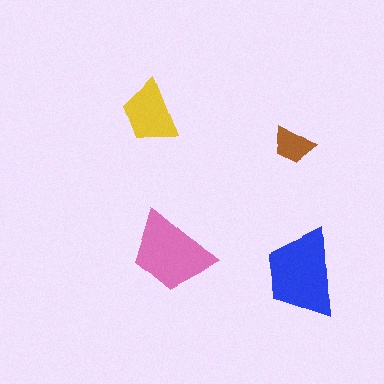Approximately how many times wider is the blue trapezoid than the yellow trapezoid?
About 1.5 times wider.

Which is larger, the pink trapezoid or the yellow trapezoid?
The pink one.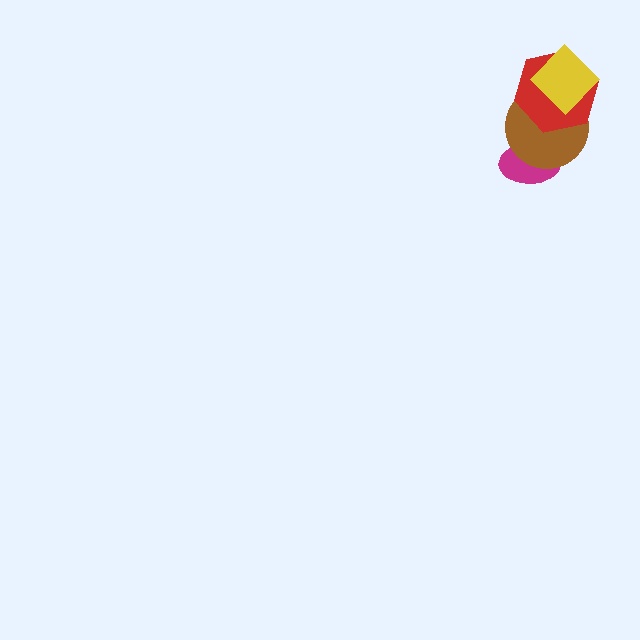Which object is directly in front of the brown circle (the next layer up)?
The red hexagon is directly in front of the brown circle.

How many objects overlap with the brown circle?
3 objects overlap with the brown circle.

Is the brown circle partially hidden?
Yes, it is partially covered by another shape.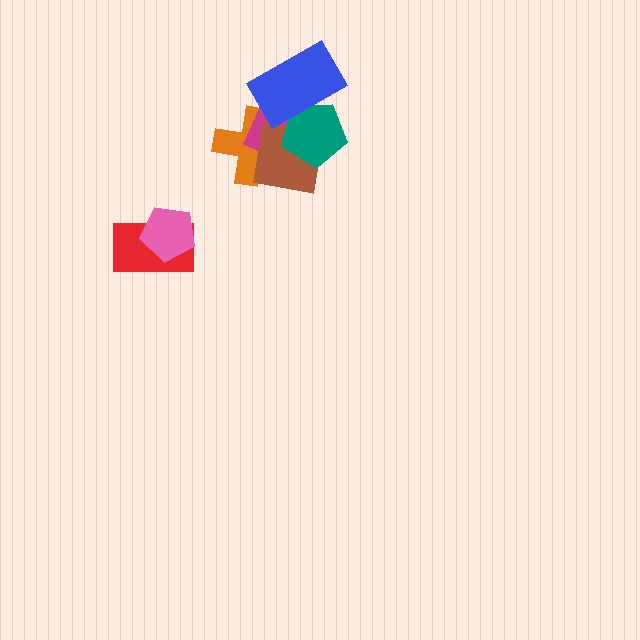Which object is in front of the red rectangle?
The pink pentagon is in front of the red rectangle.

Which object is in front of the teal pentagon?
The blue rectangle is in front of the teal pentagon.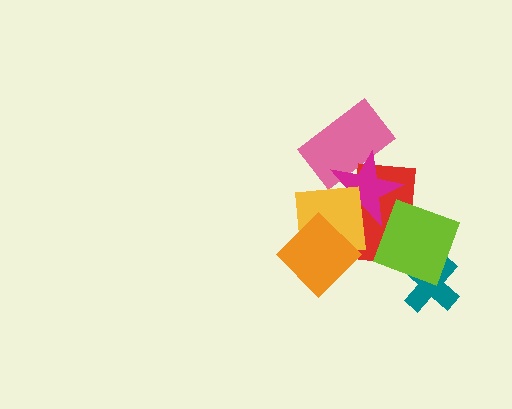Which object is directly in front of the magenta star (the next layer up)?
The yellow square is directly in front of the magenta star.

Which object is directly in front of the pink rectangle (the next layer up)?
The red rectangle is directly in front of the pink rectangle.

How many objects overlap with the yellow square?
3 objects overlap with the yellow square.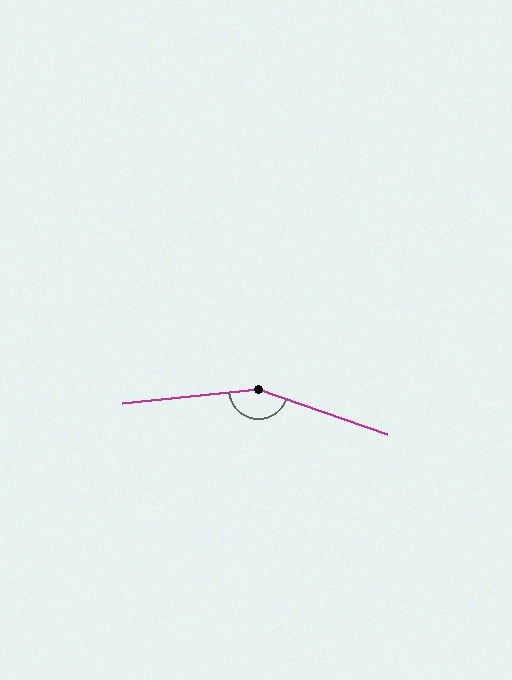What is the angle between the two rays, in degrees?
Approximately 155 degrees.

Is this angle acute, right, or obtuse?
It is obtuse.